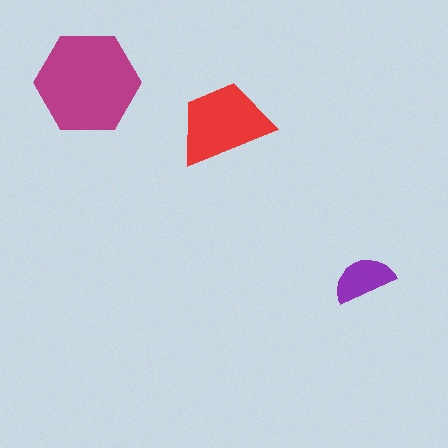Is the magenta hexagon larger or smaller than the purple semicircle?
Larger.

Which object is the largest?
The magenta hexagon.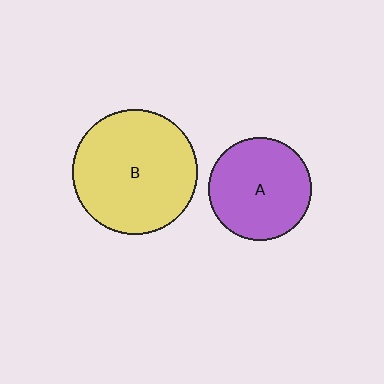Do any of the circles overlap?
No, none of the circles overlap.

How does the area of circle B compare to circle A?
Approximately 1.5 times.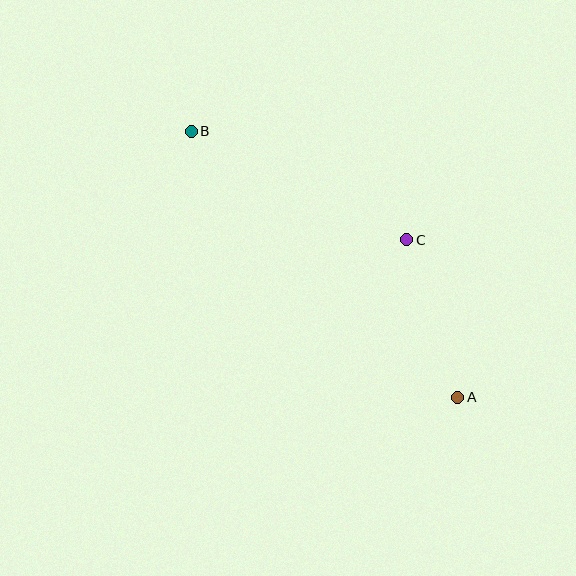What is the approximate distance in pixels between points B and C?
The distance between B and C is approximately 241 pixels.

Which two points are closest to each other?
Points A and C are closest to each other.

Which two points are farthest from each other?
Points A and B are farthest from each other.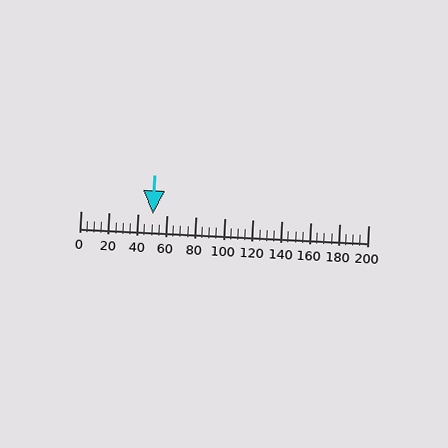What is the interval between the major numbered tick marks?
The major tick marks are spaced 20 units apart.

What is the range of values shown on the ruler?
The ruler shows values from 0 to 200.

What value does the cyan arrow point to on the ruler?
The cyan arrow points to approximately 50.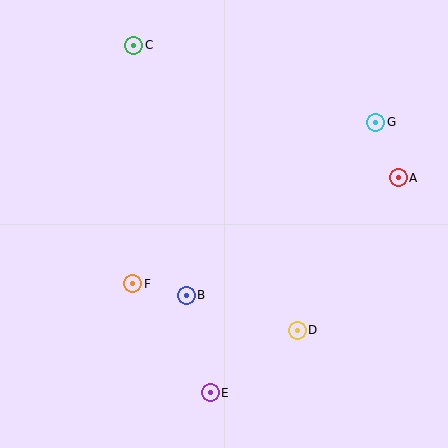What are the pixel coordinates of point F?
Point F is at (133, 284).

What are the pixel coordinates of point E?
Point E is at (210, 393).